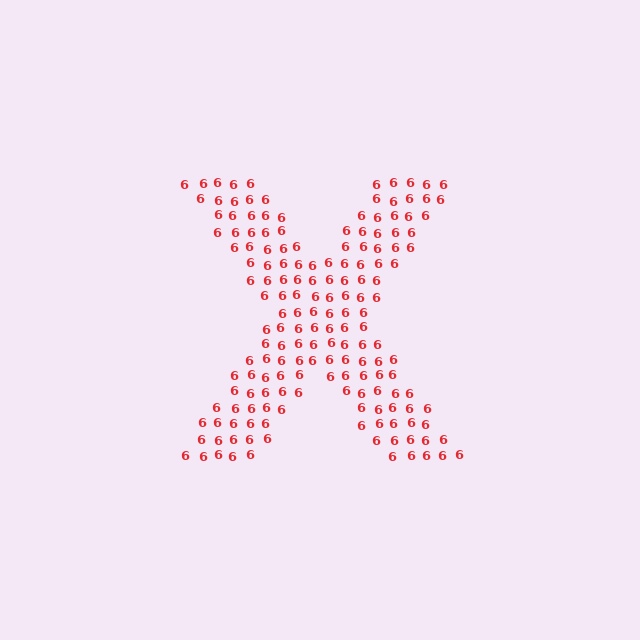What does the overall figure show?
The overall figure shows the letter X.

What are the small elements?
The small elements are digit 6's.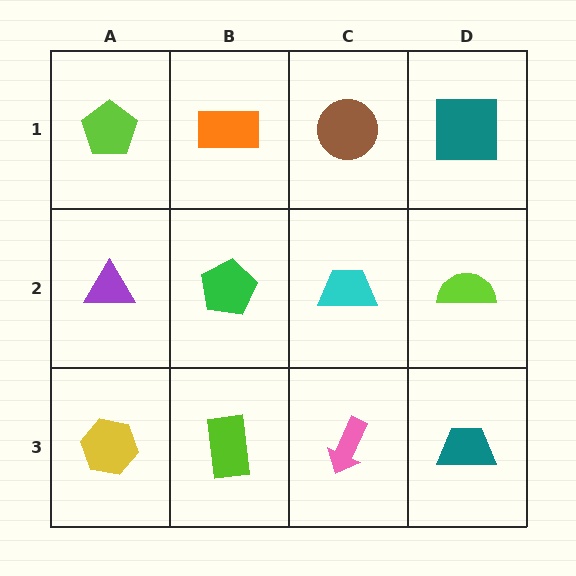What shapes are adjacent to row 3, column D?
A lime semicircle (row 2, column D), a pink arrow (row 3, column C).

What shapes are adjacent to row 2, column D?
A teal square (row 1, column D), a teal trapezoid (row 3, column D), a cyan trapezoid (row 2, column C).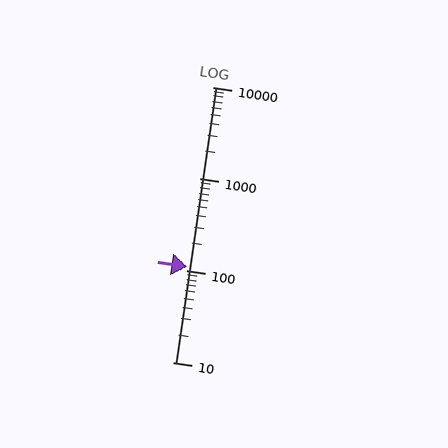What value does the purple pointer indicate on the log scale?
The pointer indicates approximately 110.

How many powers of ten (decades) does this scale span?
The scale spans 3 decades, from 10 to 10000.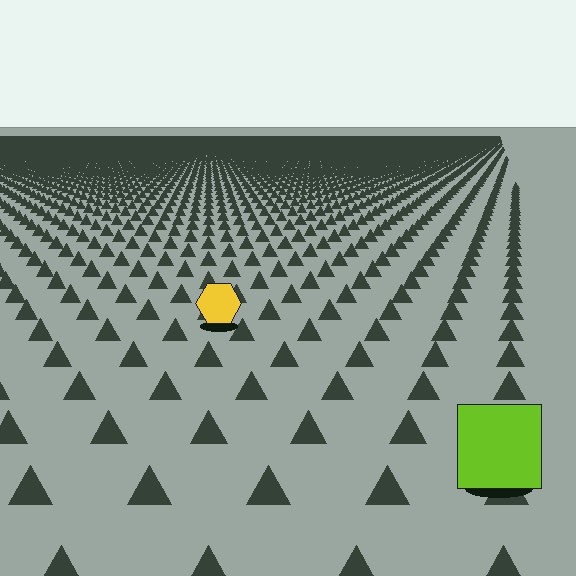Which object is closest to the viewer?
The lime square is closest. The texture marks near it are larger and more spread out.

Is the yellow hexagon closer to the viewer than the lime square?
No. The lime square is closer — you can tell from the texture gradient: the ground texture is coarser near it.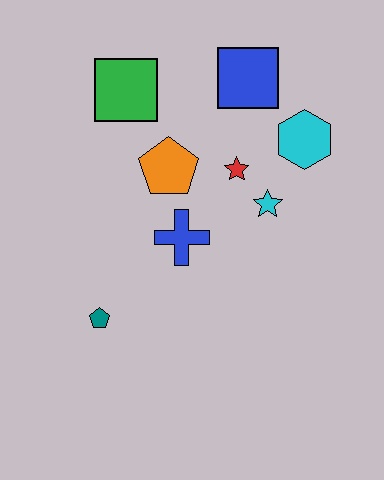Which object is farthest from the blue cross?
The blue square is farthest from the blue cross.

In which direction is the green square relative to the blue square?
The green square is to the left of the blue square.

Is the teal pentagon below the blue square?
Yes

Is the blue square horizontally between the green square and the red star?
No